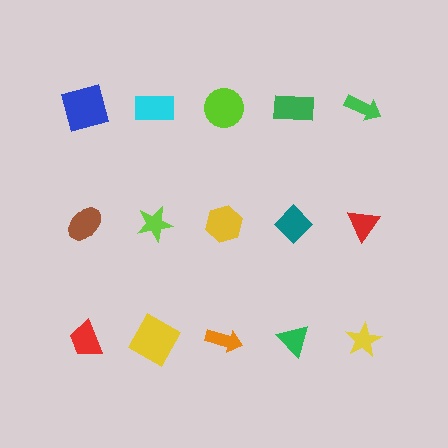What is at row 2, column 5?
A red triangle.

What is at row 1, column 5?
A green arrow.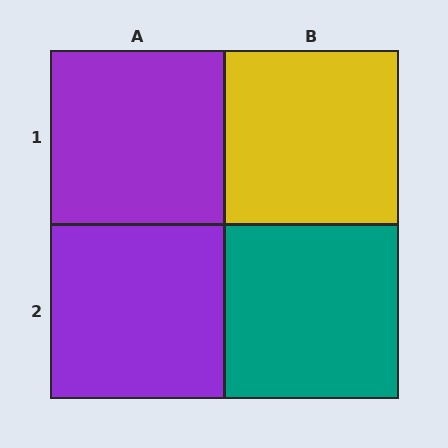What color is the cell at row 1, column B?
Yellow.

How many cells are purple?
2 cells are purple.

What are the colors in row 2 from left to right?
Purple, teal.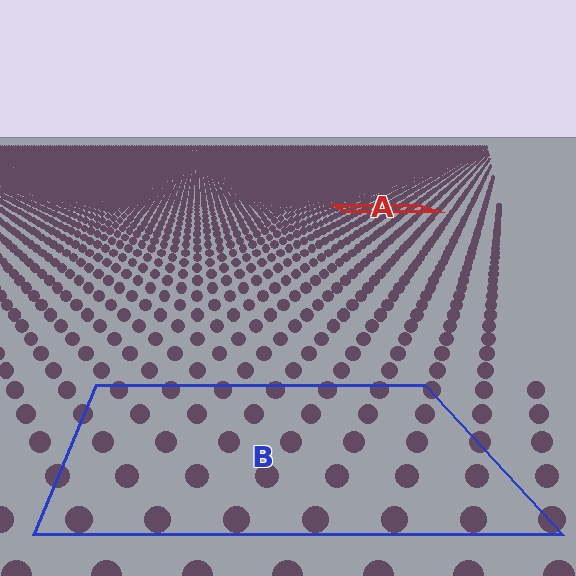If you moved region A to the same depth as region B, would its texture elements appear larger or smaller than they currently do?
They would appear larger. At a closer depth, the same texture elements are projected at a bigger on-screen size.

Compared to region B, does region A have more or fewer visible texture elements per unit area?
Region A has more texture elements per unit area — they are packed more densely because it is farther away.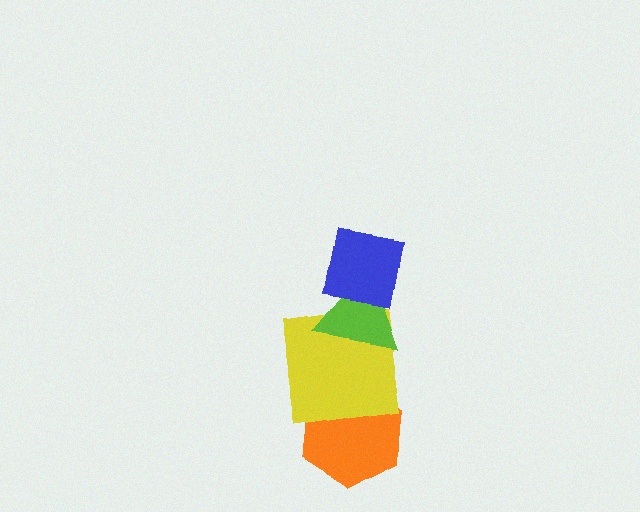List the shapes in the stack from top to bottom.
From top to bottom: the blue square, the lime triangle, the yellow square, the orange hexagon.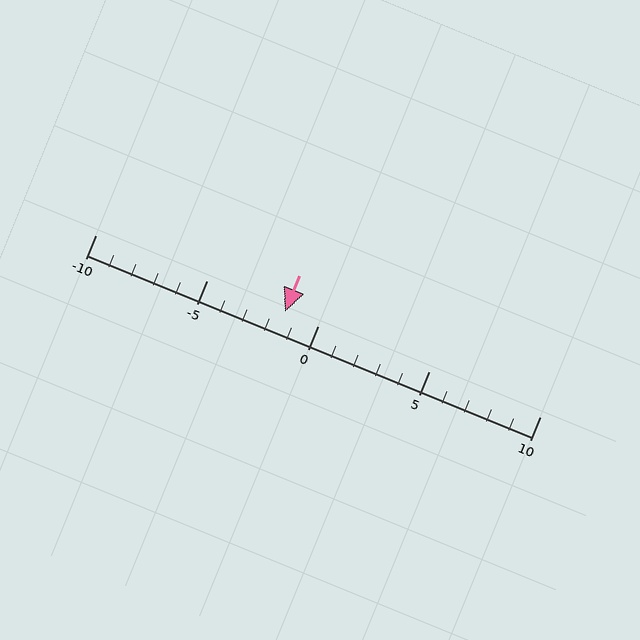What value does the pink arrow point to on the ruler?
The pink arrow points to approximately -2.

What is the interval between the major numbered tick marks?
The major tick marks are spaced 5 units apart.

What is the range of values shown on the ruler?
The ruler shows values from -10 to 10.